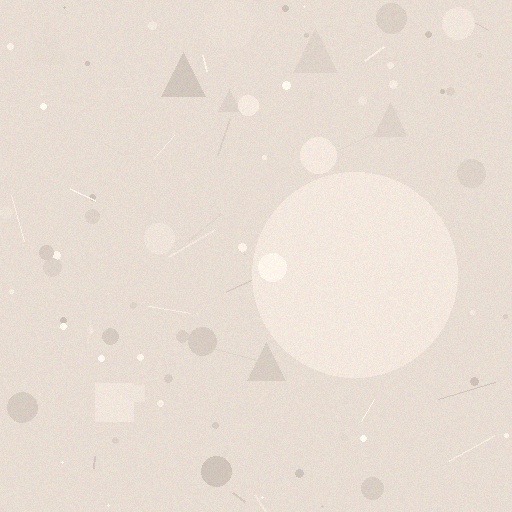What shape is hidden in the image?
A circle is hidden in the image.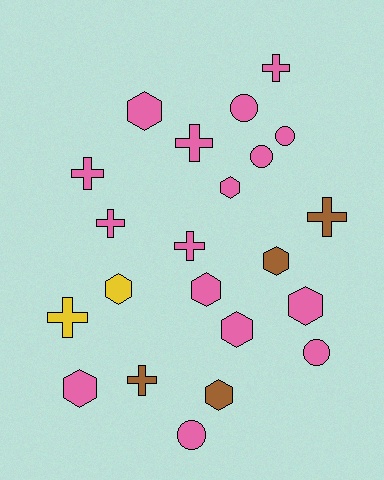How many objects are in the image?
There are 22 objects.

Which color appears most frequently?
Pink, with 16 objects.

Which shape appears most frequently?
Hexagon, with 9 objects.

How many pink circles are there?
There are 5 pink circles.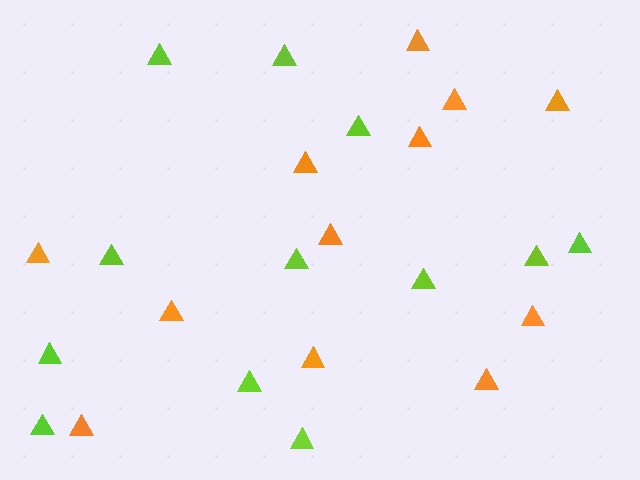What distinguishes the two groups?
There are 2 groups: one group of lime triangles (12) and one group of orange triangles (12).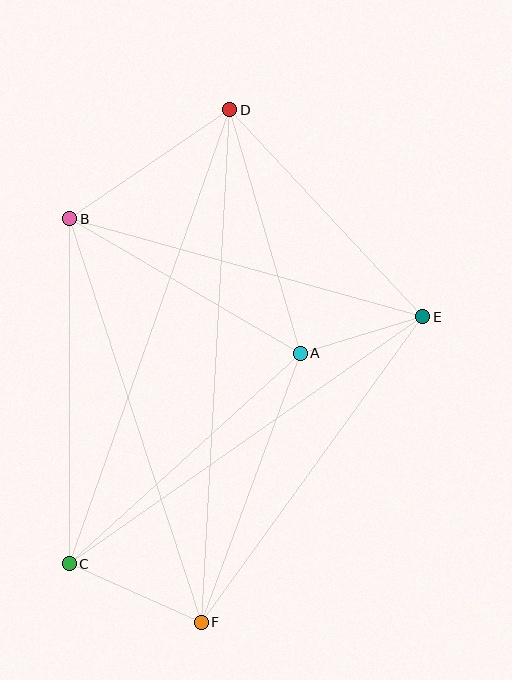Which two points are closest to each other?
Points A and E are closest to each other.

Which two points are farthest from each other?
Points D and F are farthest from each other.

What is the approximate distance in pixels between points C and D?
The distance between C and D is approximately 481 pixels.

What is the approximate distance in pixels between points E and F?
The distance between E and F is approximately 377 pixels.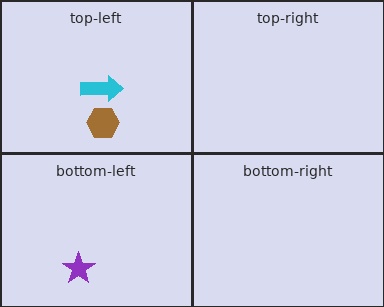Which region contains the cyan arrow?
The top-left region.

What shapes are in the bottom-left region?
The purple star.